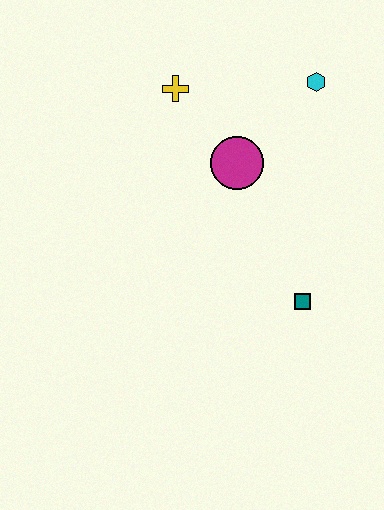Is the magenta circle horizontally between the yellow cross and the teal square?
Yes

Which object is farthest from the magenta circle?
The teal square is farthest from the magenta circle.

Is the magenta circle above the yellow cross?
No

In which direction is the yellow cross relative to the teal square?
The yellow cross is above the teal square.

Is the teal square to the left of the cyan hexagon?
Yes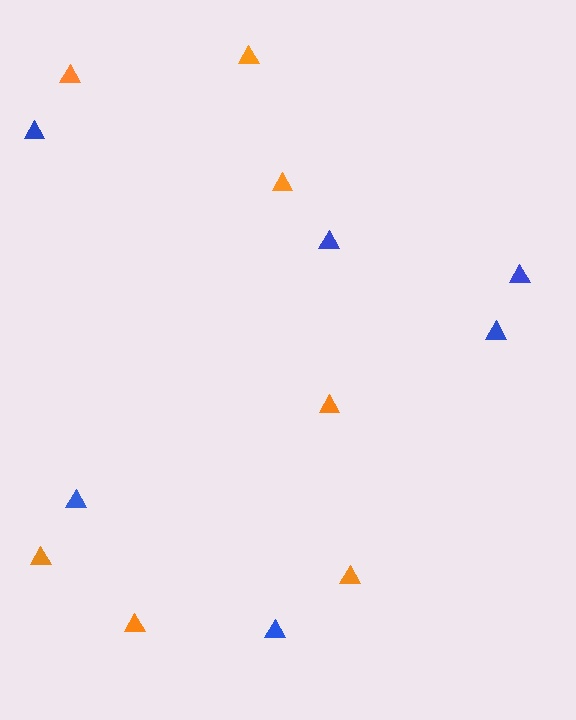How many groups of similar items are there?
There are 2 groups: one group of orange triangles (7) and one group of blue triangles (6).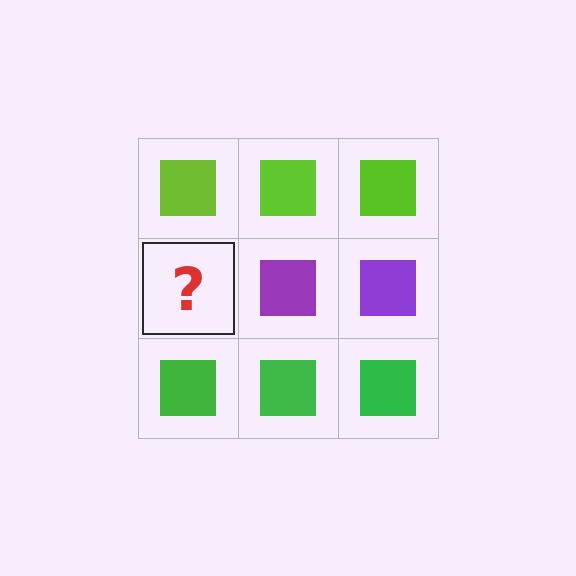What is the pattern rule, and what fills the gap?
The rule is that each row has a consistent color. The gap should be filled with a purple square.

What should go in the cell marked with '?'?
The missing cell should contain a purple square.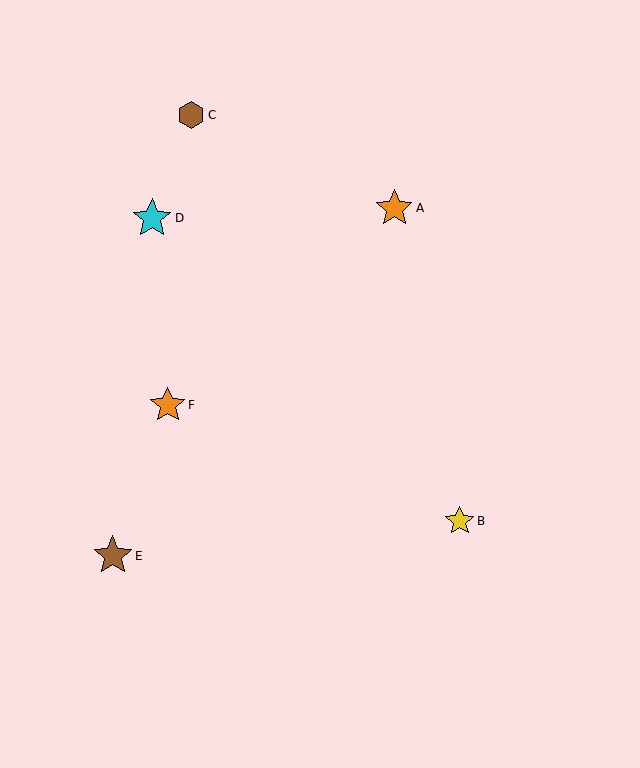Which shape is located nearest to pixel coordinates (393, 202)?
The orange star (labeled A) at (394, 208) is nearest to that location.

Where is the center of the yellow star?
The center of the yellow star is at (460, 521).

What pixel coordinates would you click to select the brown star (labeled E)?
Click at (113, 556) to select the brown star E.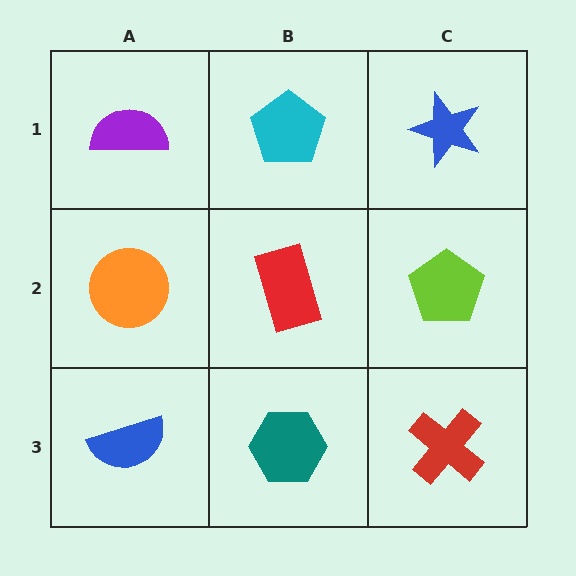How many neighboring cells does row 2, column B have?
4.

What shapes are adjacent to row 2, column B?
A cyan pentagon (row 1, column B), a teal hexagon (row 3, column B), an orange circle (row 2, column A), a lime pentagon (row 2, column C).